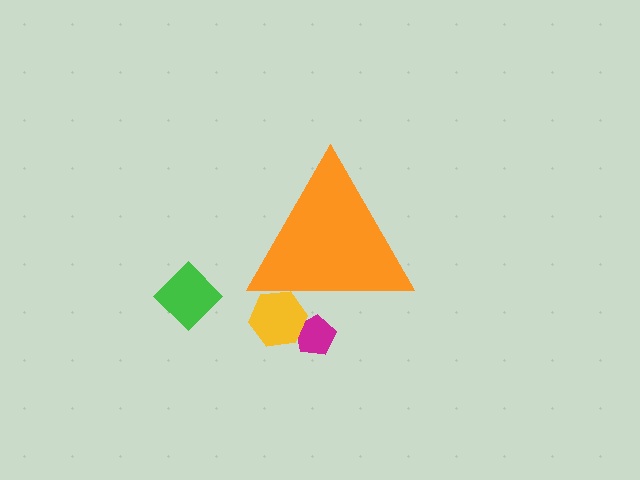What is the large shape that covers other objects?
An orange triangle.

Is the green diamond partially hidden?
No, the green diamond is fully visible.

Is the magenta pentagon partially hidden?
Yes, the magenta pentagon is partially hidden behind the orange triangle.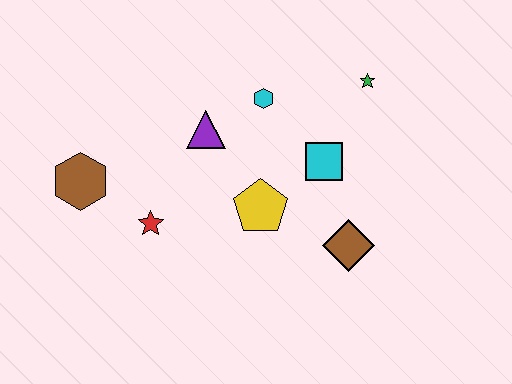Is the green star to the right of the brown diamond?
Yes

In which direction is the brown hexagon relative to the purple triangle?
The brown hexagon is to the left of the purple triangle.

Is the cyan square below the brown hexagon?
No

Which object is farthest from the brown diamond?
The brown hexagon is farthest from the brown diamond.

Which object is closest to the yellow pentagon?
The cyan square is closest to the yellow pentagon.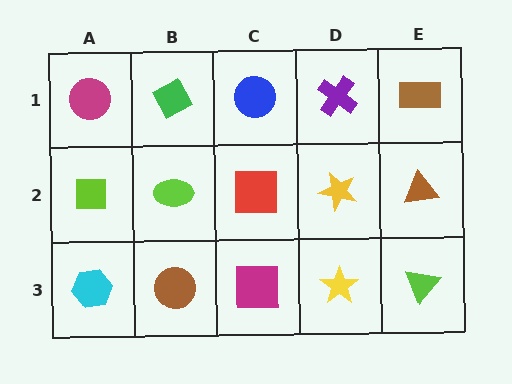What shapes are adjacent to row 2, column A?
A magenta circle (row 1, column A), a cyan hexagon (row 3, column A), a lime ellipse (row 2, column B).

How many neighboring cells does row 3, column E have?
2.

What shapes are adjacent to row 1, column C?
A red square (row 2, column C), a green diamond (row 1, column B), a purple cross (row 1, column D).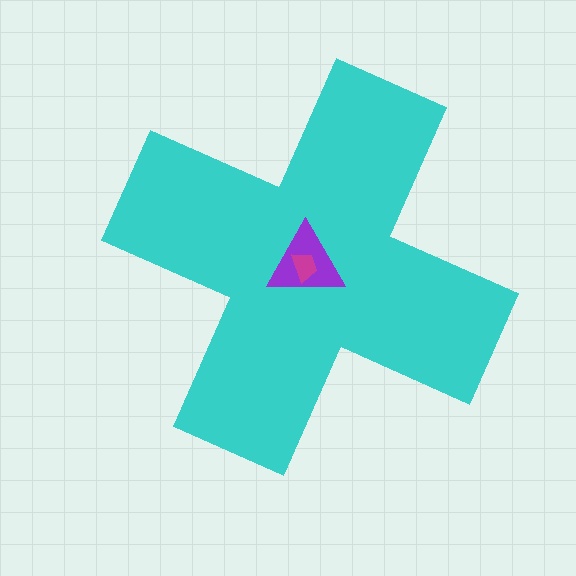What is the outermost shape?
The cyan cross.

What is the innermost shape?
The magenta trapezoid.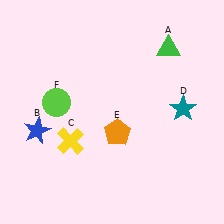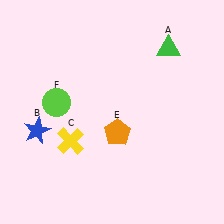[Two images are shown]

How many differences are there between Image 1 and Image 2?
There is 1 difference between the two images.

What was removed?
The teal star (D) was removed in Image 2.